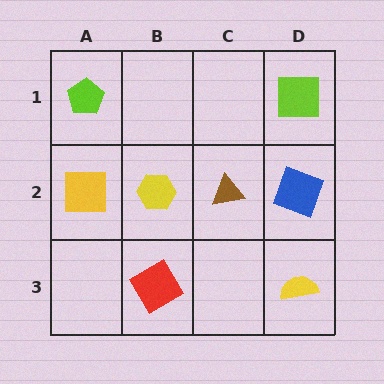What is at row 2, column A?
A yellow square.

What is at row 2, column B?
A yellow hexagon.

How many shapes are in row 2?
4 shapes.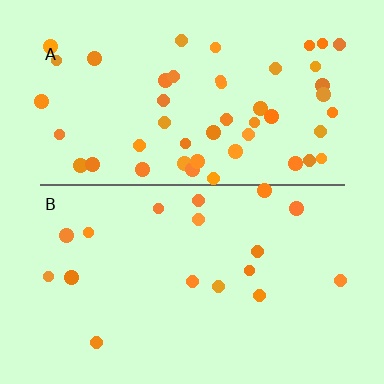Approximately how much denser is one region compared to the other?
Approximately 2.8× — region A over region B.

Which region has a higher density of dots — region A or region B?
A (the top).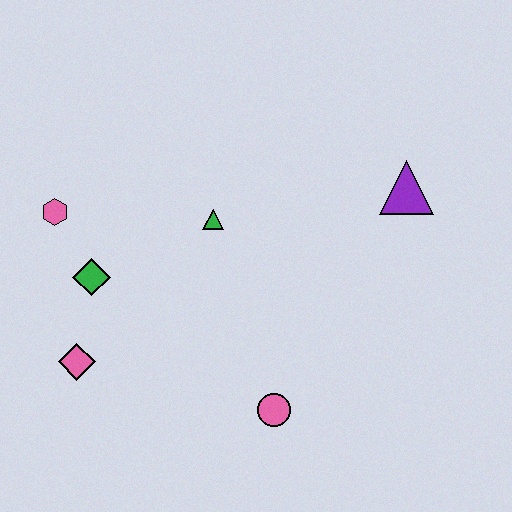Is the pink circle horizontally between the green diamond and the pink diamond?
No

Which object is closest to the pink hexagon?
The green diamond is closest to the pink hexagon.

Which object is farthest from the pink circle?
The pink hexagon is farthest from the pink circle.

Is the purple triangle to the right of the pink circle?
Yes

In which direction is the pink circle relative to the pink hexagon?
The pink circle is to the right of the pink hexagon.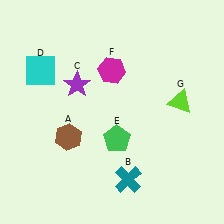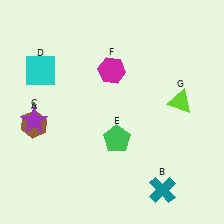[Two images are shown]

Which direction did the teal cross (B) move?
The teal cross (B) moved right.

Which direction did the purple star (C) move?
The purple star (C) moved left.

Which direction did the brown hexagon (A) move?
The brown hexagon (A) moved left.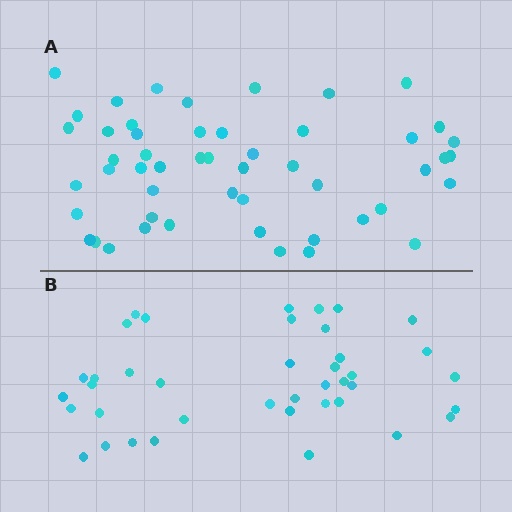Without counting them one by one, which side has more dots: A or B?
Region A (the top region) has more dots.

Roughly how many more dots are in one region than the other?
Region A has roughly 12 or so more dots than region B.